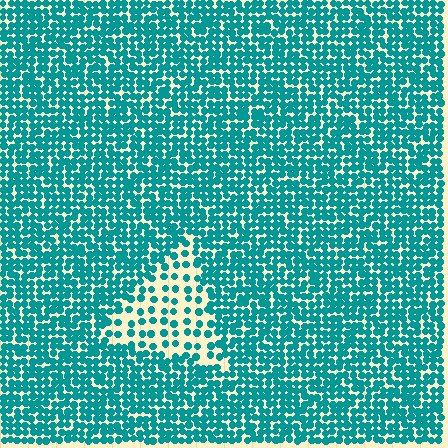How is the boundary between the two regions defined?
The boundary is defined by a change in element density (approximately 2.5x ratio). All elements are the same color, size, and shape.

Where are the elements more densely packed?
The elements are more densely packed outside the triangle boundary.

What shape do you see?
I see a triangle.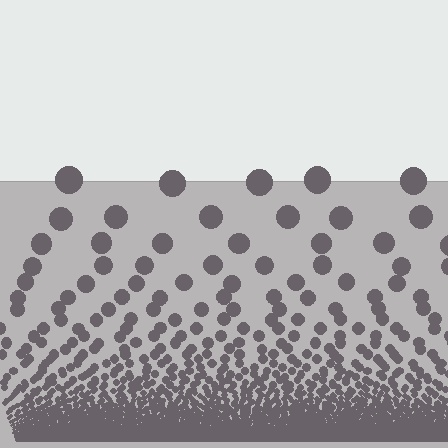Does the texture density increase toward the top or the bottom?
Density increases toward the bottom.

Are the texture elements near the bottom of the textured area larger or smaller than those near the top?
Smaller. The gradient is inverted — elements near the bottom are smaller and denser.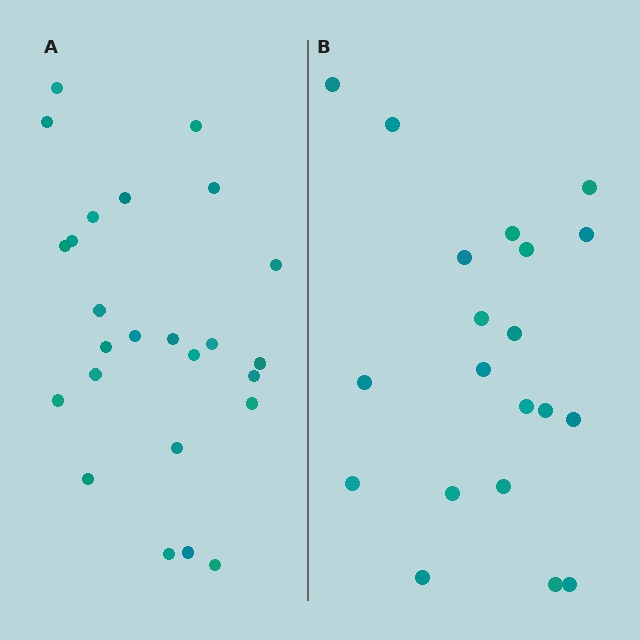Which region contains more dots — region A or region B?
Region A (the left region) has more dots.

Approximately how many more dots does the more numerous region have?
Region A has about 5 more dots than region B.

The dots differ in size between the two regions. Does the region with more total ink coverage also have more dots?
No. Region B has more total ink coverage because its dots are larger, but region A actually contains more individual dots. Total area can be misleading — the number of items is what matters here.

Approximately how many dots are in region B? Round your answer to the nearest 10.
About 20 dots.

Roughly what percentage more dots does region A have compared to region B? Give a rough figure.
About 25% more.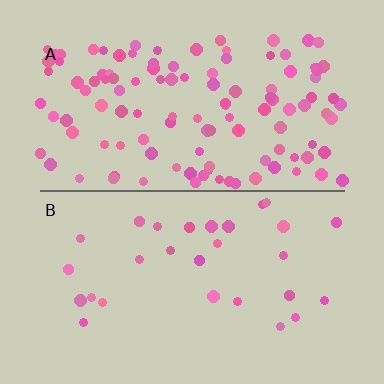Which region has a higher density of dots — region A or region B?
A (the top).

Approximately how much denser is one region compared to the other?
Approximately 4.0× — region A over region B.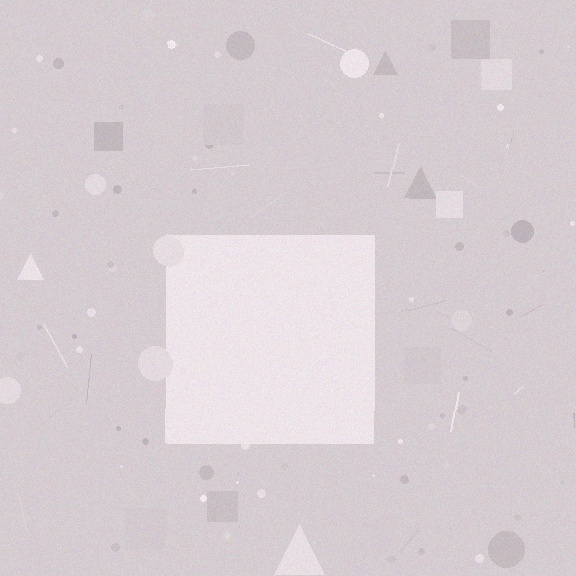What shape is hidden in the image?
A square is hidden in the image.